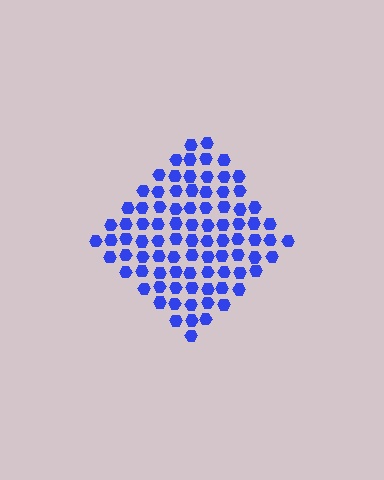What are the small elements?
The small elements are hexagons.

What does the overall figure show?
The overall figure shows a diamond.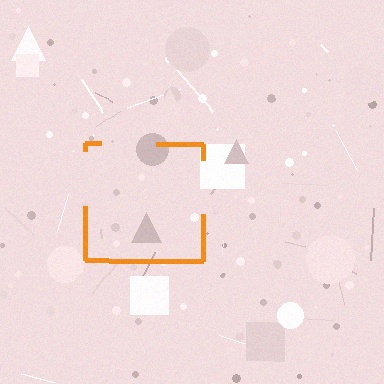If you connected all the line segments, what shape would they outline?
They would outline a square.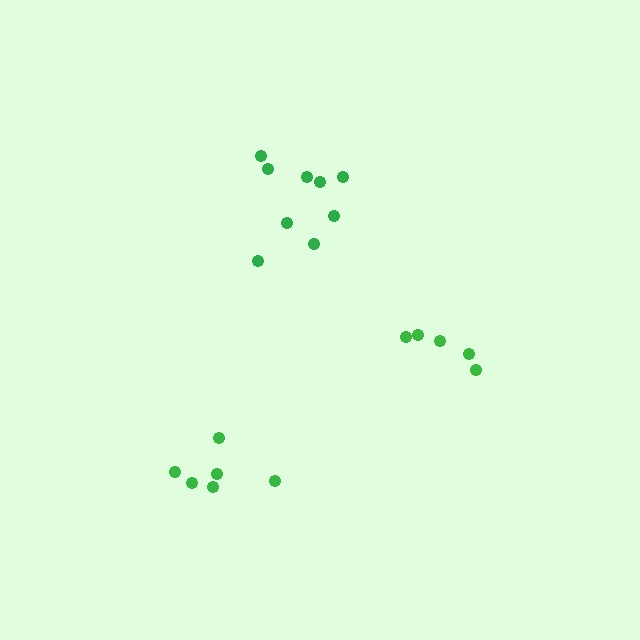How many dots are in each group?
Group 1: 6 dots, Group 2: 5 dots, Group 3: 9 dots (20 total).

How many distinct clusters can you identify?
There are 3 distinct clusters.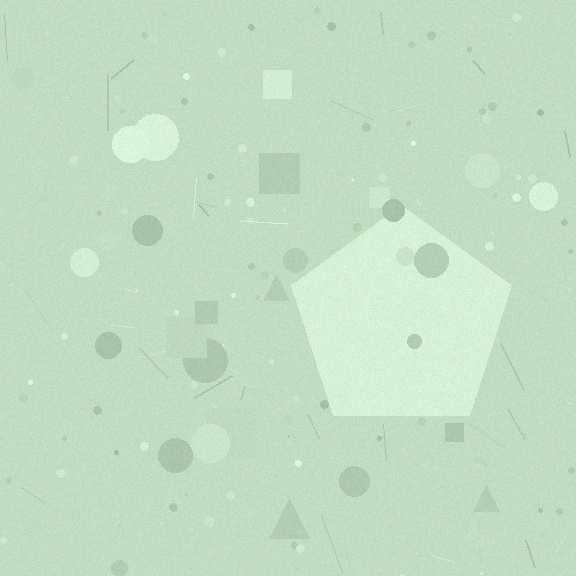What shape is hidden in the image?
A pentagon is hidden in the image.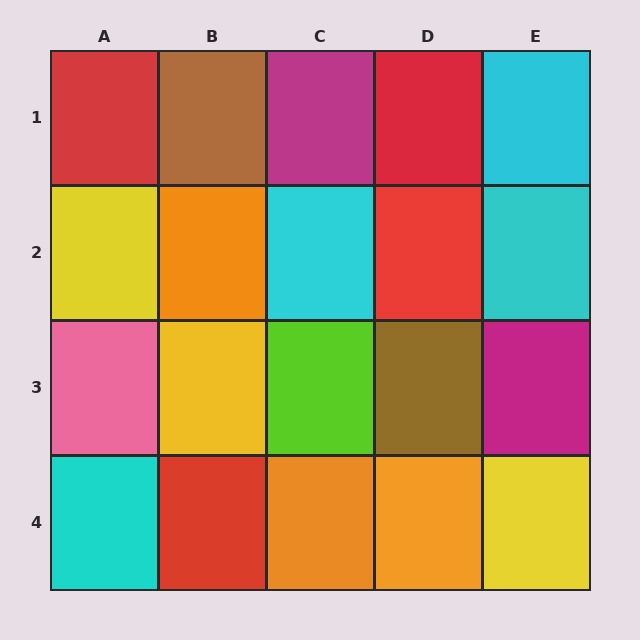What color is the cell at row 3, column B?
Yellow.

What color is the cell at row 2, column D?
Red.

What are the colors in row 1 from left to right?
Red, brown, magenta, red, cyan.